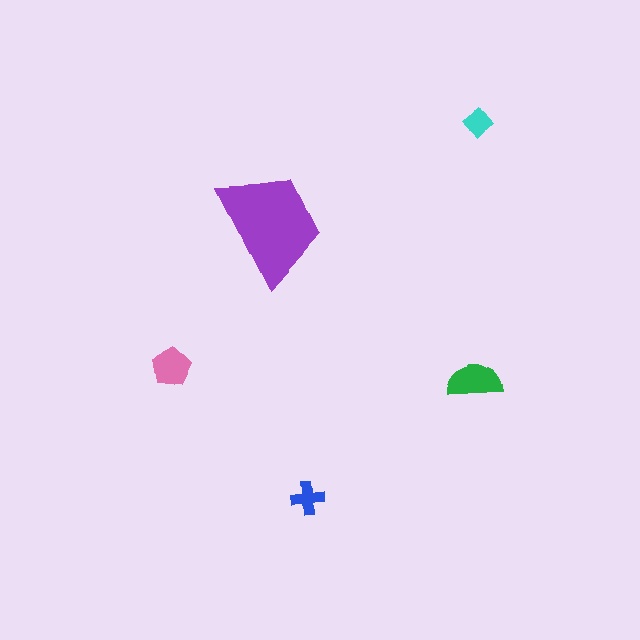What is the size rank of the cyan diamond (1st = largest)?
5th.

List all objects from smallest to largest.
The cyan diamond, the blue cross, the pink pentagon, the green semicircle, the purple trapezoid.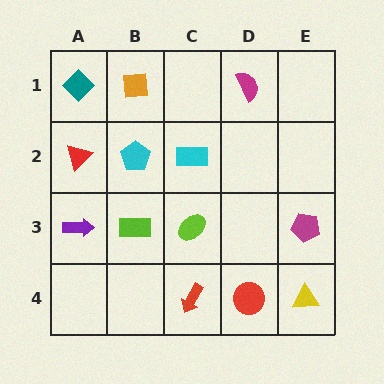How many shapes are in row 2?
3 shapes.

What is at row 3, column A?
A purple arrow.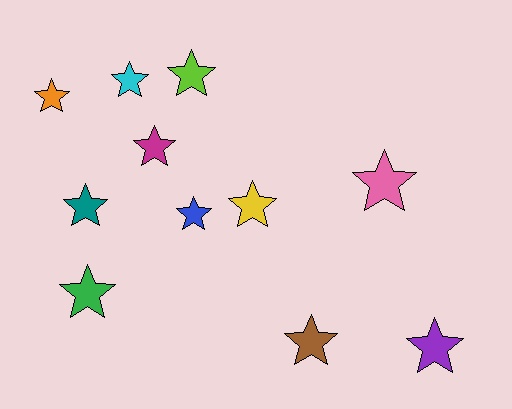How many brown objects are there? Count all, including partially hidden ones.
There is 1 brown object.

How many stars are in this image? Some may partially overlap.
There are 11 stars.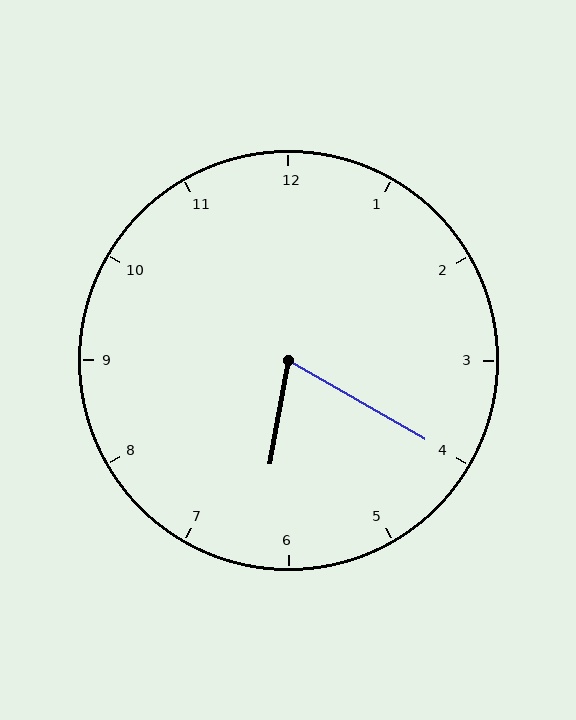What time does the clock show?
6:20.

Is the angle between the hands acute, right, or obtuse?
It is acute.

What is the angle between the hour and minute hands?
Approximately 70 degrees.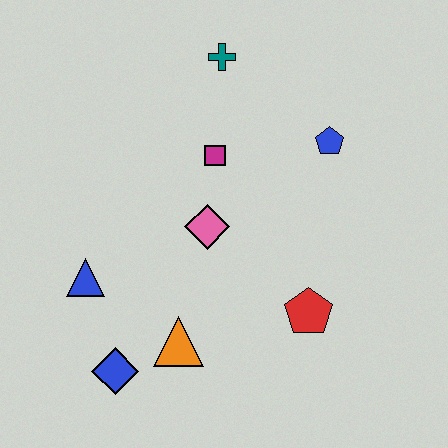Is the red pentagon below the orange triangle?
No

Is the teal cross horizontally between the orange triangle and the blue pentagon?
Yes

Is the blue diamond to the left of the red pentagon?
Yes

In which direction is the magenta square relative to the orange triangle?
The magenta square is above the orange triangle.